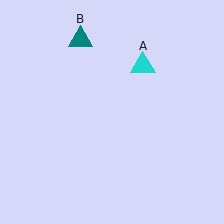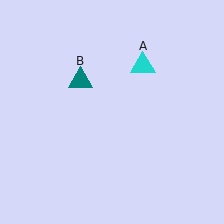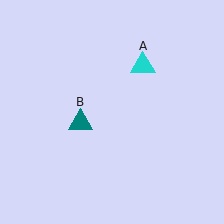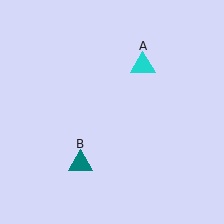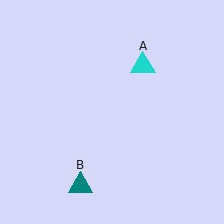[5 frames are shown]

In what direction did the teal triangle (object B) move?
The teal triangle (object B) moved down.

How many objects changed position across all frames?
1 object changed position: teal triangle (object B).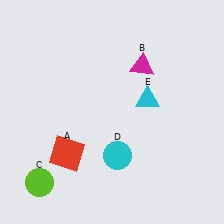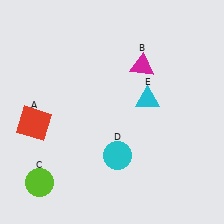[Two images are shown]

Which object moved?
The red square (A) moved left.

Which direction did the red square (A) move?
The red square (A) moved left.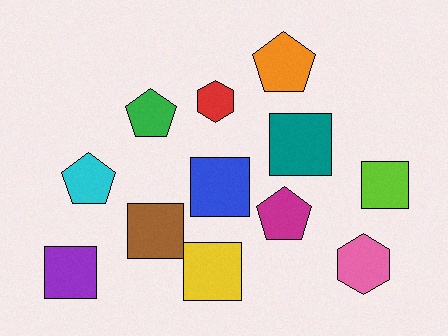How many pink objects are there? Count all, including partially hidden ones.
There is 1 pink object.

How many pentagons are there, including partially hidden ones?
There are 4 pentagons.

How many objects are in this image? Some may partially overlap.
There are 12 objects.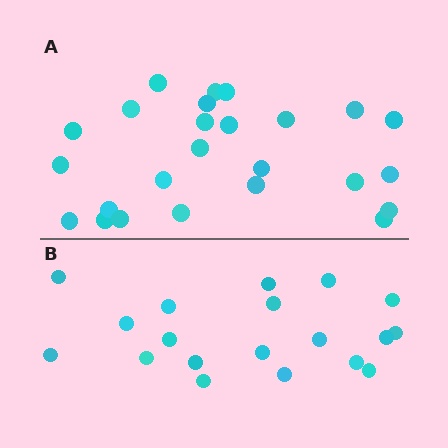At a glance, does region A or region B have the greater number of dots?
Region A (the top region) has more dots.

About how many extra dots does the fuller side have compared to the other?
Region A has about 6 more dots than region B.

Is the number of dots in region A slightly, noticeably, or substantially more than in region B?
Region A has noticeably more, but not dramatically so. The ratio is roughly 1.3 to 1.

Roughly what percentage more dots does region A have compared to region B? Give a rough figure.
About 30% more.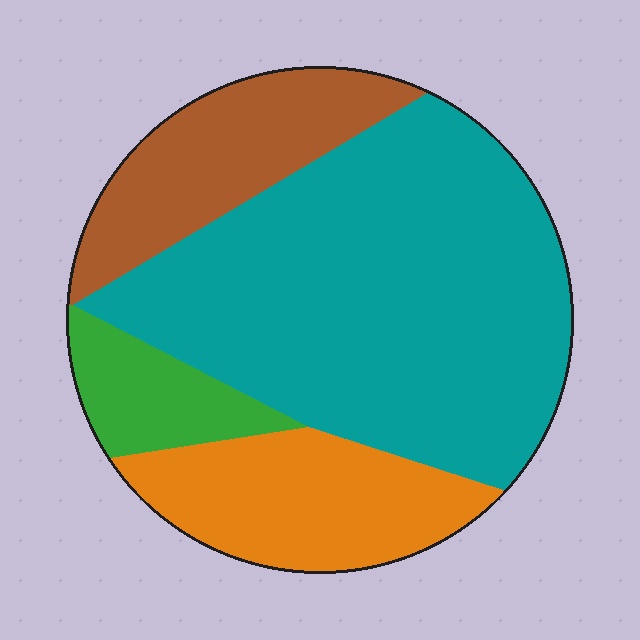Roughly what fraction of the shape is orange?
Orange takes up about one fifth (1/5) of the shape.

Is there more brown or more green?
Brown.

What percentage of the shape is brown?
Brown takes up less than a quarter of the shape.